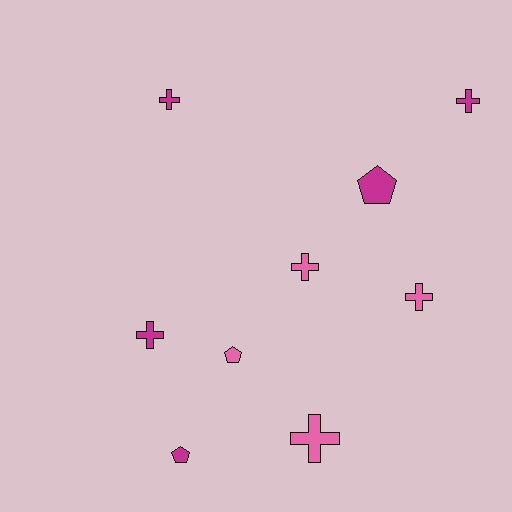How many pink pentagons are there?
There is 1 pink pentagon.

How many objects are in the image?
There are 9 objects.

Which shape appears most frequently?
Cross, with 6 objects.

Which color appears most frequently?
Magenta, with 5 objects.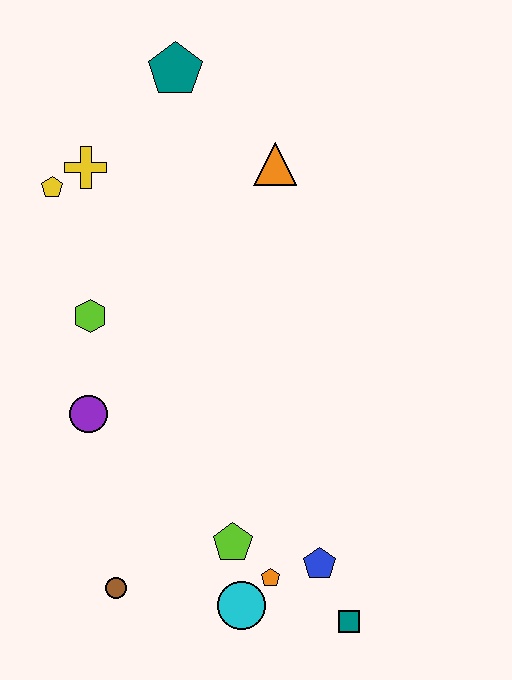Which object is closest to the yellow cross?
The yellow pentagon is closest to the yellow cross.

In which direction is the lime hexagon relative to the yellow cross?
The lime hexagon is below the yellow cross.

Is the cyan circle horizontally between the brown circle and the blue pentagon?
Yes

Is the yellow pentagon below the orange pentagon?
No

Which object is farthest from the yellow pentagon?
The teal square is farthest from the yellow pentagon.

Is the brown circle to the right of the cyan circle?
No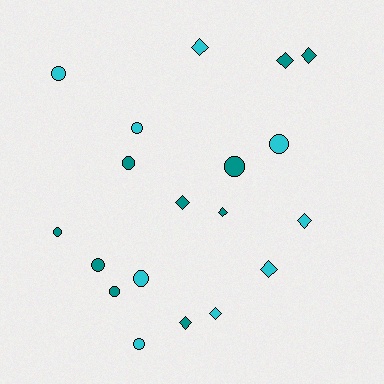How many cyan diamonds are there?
There are 4 cyan diamonds.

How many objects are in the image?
There are 19 objects.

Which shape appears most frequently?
Circle, with 10 objects.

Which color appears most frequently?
Teal, with 10 objects.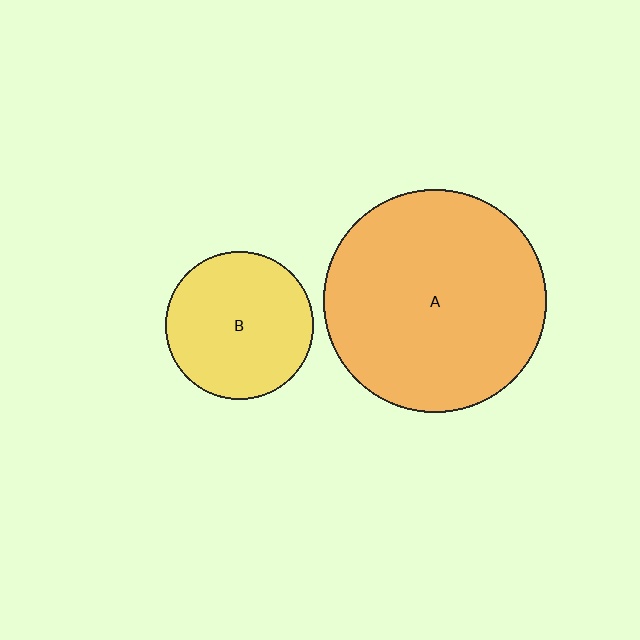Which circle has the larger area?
Circle A (orange).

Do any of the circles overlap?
No, none of the circles overlap.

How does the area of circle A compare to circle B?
Approximately 2.3 times.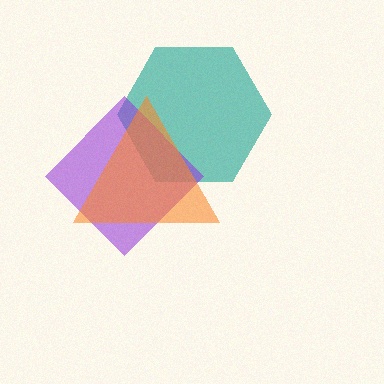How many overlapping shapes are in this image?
There are 3 overlapping shapes in the image.